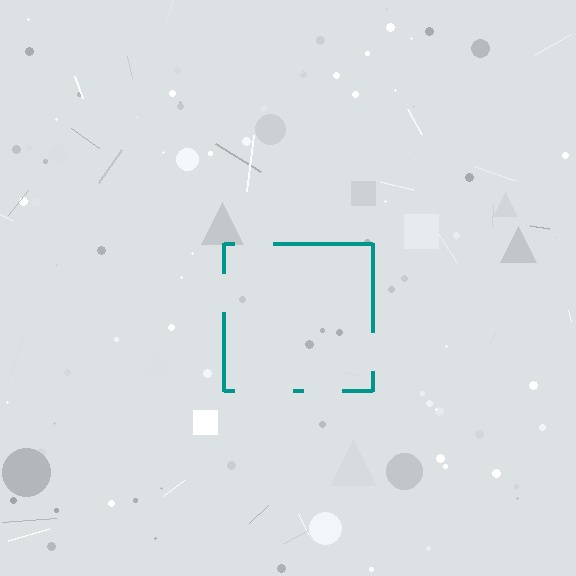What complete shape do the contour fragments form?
The contour fragments form a square.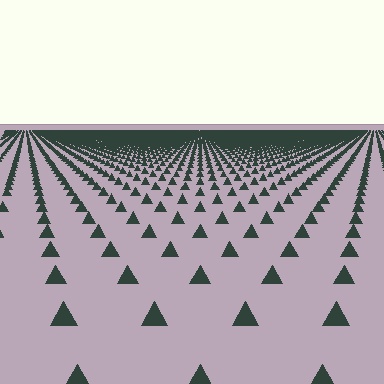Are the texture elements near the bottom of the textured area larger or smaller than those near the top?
Larger. Near the bottom, elements are closer to the viewer and appear at a bigger on-screen size.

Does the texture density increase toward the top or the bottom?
Density increases toward the top.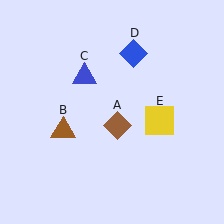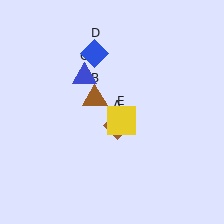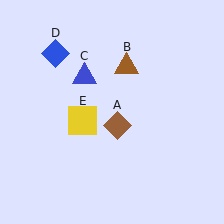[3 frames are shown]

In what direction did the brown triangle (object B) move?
The brown triangle (object B) moved up and to the right.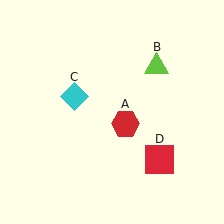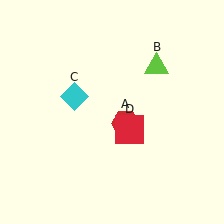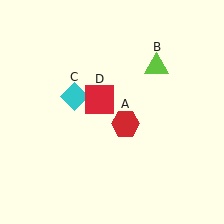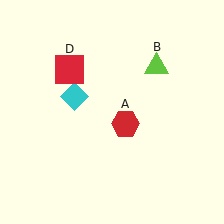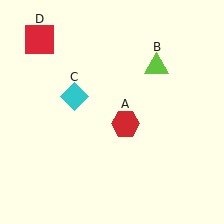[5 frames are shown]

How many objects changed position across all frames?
1 object changed position: red square (object D).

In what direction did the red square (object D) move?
The red square (object D) moved up and to the left.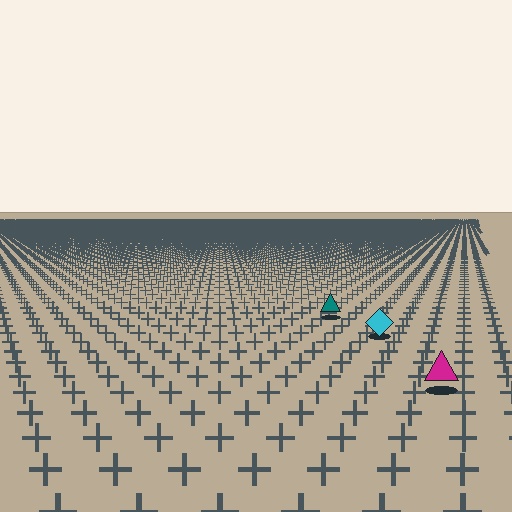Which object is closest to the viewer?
The magenta triangle is closest. The texture marks near it are larger and more spread out.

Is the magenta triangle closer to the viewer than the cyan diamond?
Yes. The magenta triangle is closer — you can tell from the texture gradient: the ground texture is coarser near it.